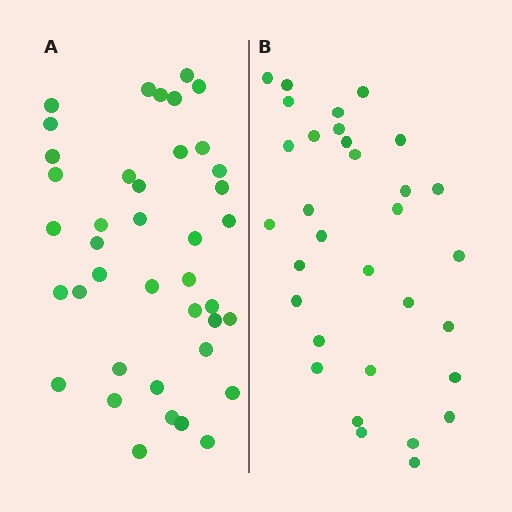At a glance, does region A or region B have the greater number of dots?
Region A (the left region) has more dots.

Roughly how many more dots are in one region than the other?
Region A has roughly 8 or so more dots than region B.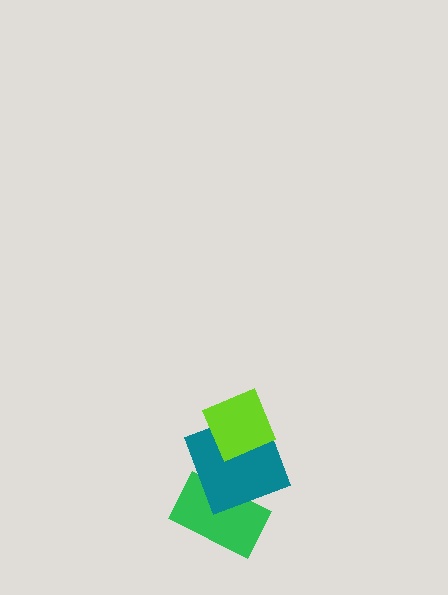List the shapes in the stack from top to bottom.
From top to bottom: the lime diamond, the teal square, the green rectangle.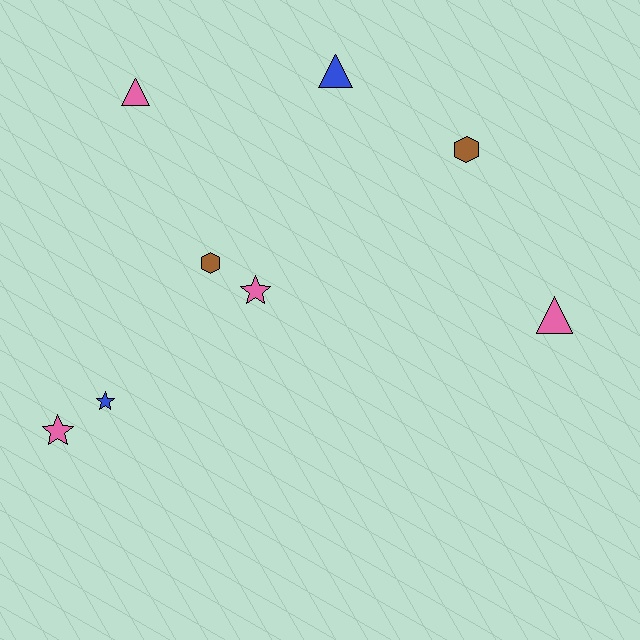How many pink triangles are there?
There are 2 pink triangles.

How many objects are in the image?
There are 8 objects.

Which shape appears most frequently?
Star, with 3 objects.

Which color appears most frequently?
Pink, with 4 objects.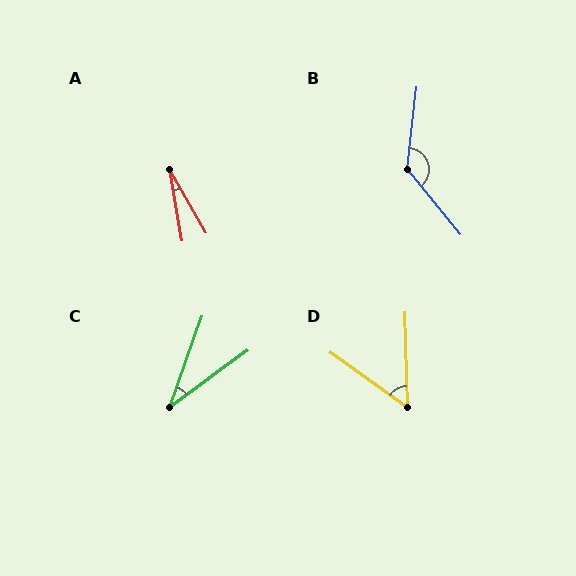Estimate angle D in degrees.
Approximately 53 degrees.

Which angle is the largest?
B, at approximately 134 degrees.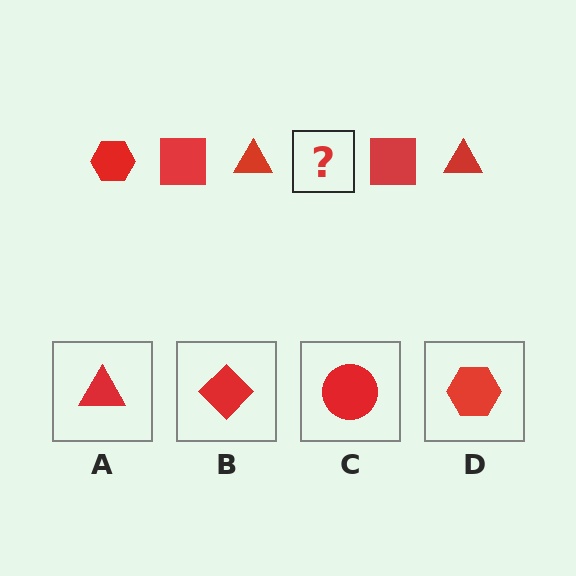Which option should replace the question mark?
Option D.